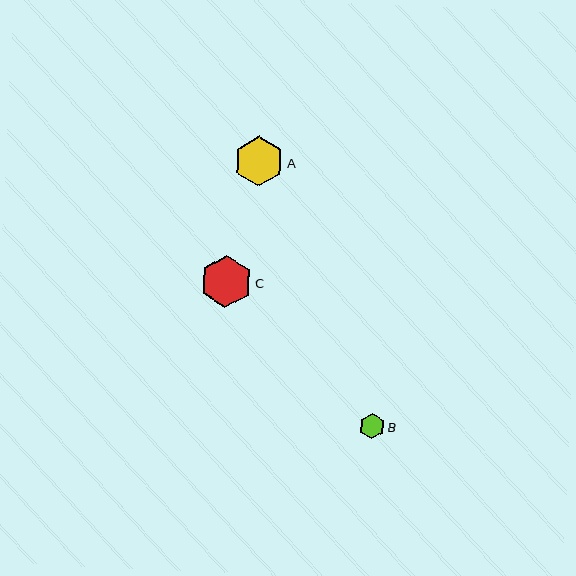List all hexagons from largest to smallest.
From largest to smallest: C, A, B.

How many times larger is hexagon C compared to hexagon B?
Hexagon C is approximately 2.1 times the size of hexagon B.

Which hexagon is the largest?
Hexagon C is the largest with a size of approximately 52 pixels.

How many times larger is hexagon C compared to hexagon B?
Hexagon C is approximately 2.1 times the size of hexagon B.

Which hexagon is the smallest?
Hexagon B is the smallest with a size of approximately 24 pixels.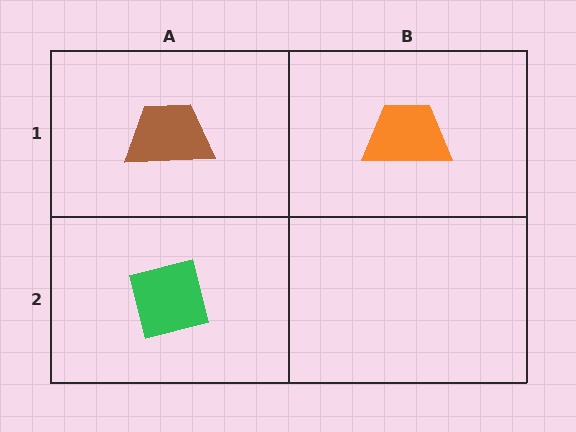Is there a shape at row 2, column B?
No, that cell is empty.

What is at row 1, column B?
An orange trapezoid.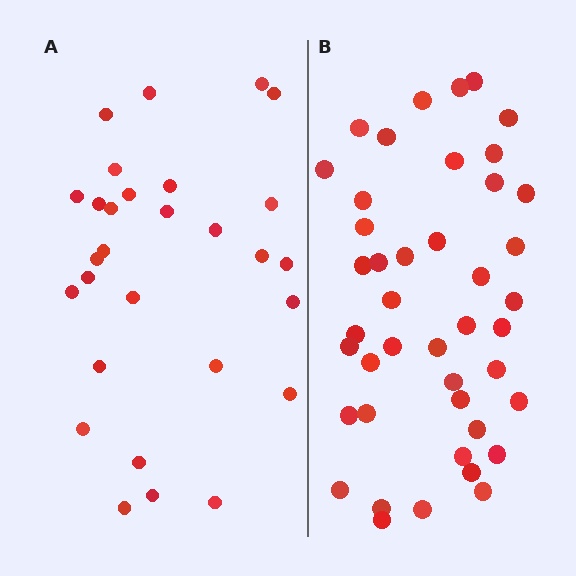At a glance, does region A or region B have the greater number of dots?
Region B (the right region) has more dots.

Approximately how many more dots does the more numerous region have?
Region B has approximately 15 more dots than region A.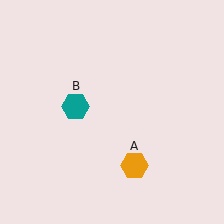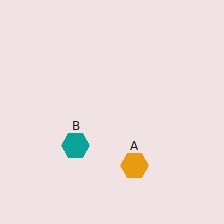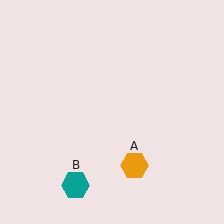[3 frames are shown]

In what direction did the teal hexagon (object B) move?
The teal hexagon (object B) moved down.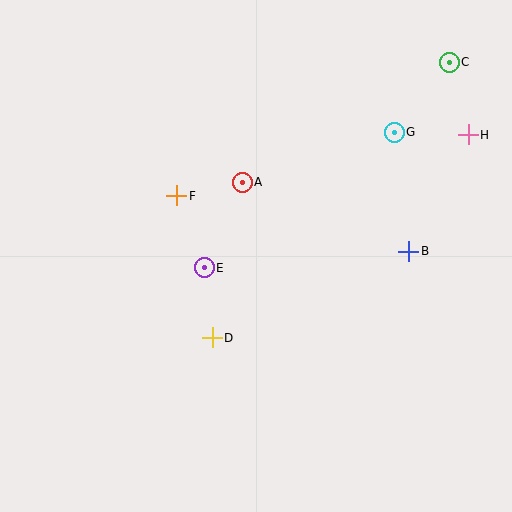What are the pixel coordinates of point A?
Point A is at (242, 182).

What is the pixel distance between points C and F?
The distance between C and F is 303 pixels.